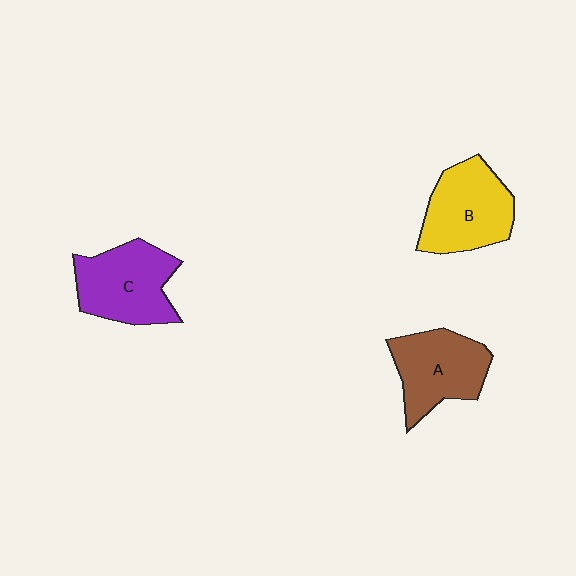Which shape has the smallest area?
Shape A (brown).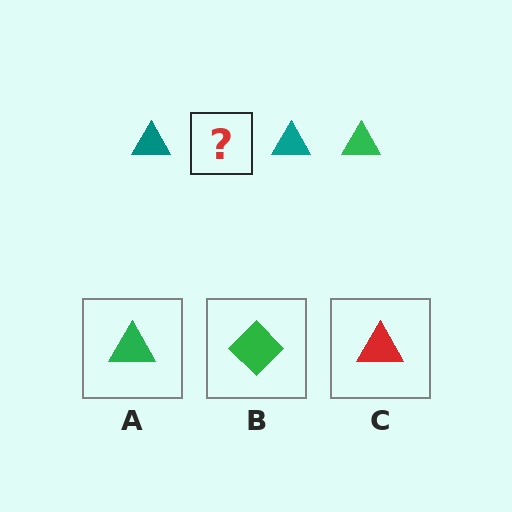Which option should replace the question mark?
Option A.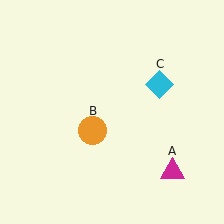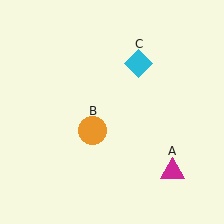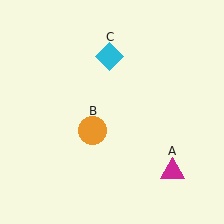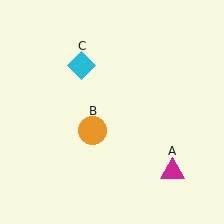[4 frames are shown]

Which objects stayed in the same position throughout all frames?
Magenta triangle (object A) and orange circle (object B) remained stationary.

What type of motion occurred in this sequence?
The cyan diamond (object C) rotated counterclockwise around the center of the scene.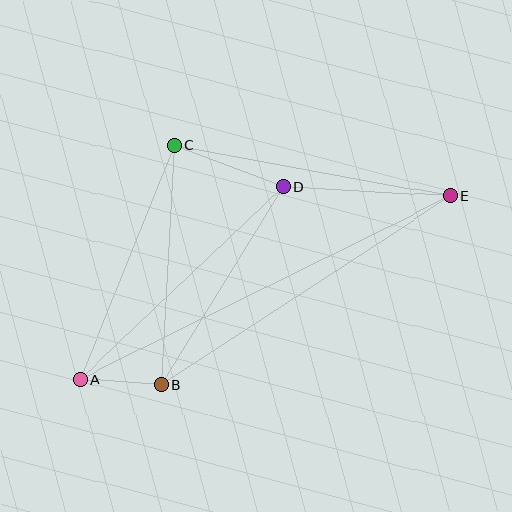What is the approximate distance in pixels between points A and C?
The distance between A and C is approximately 252 pixels.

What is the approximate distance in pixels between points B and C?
The distance between B and C is approximately 240 pixels.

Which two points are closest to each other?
Points A and B are closest to each other.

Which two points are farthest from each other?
Points A and E are farthest from each other.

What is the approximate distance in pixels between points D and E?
The distance between D and E is approximately 167 pixels.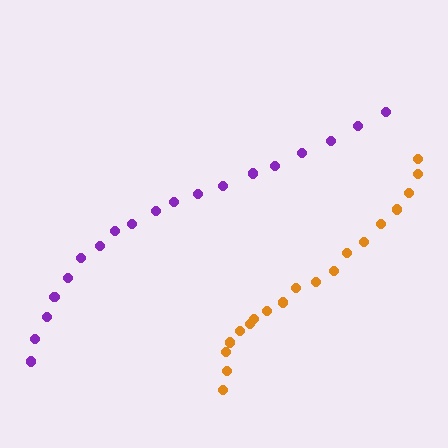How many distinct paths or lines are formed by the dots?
There are 2 distinct paths.